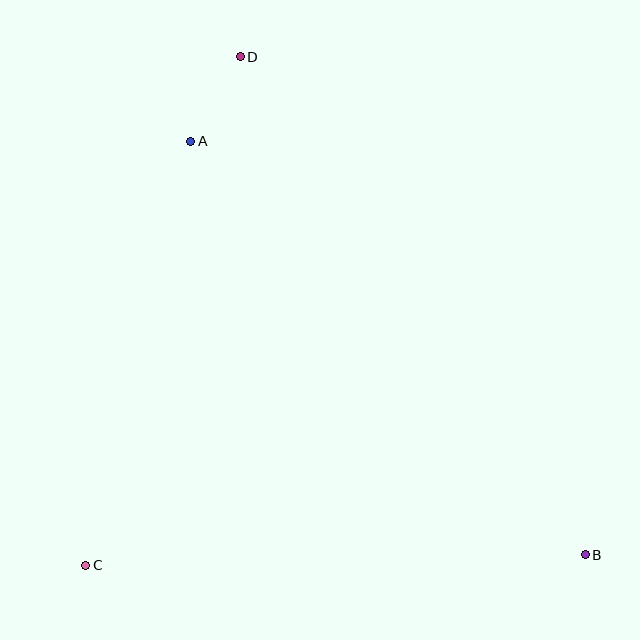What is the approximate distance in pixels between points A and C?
The distance between A and C is approximately 437 pixels.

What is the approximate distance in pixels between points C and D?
The distance between C and D is approximately 531 pixels.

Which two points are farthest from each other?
Points B and D are farthest from each other.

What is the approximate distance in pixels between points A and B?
The distance between A and B is approximately 571 pixels.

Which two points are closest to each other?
Points A and D are closest to each other.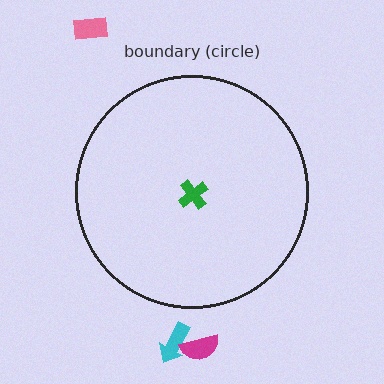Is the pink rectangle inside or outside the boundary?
Outside.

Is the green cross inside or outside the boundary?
Inside.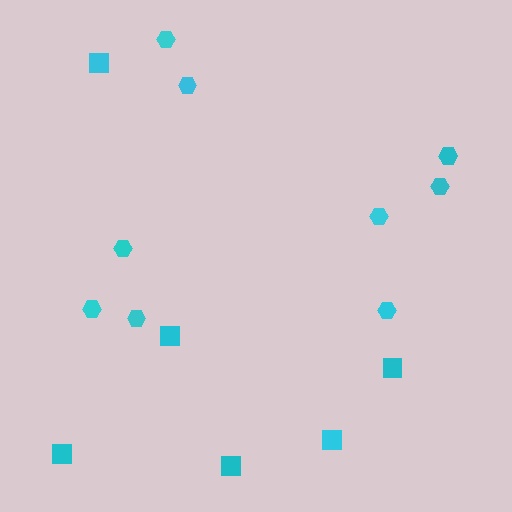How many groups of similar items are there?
There are 2 groups: one group of squares (6) and one group of hexagons (9).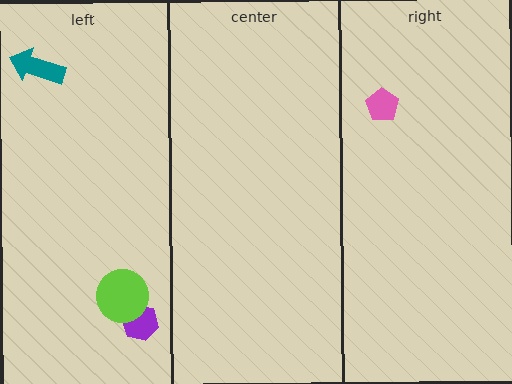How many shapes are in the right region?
1.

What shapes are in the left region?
The purple hexagon, the lime circle, the teal arrow.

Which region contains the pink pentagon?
The right region.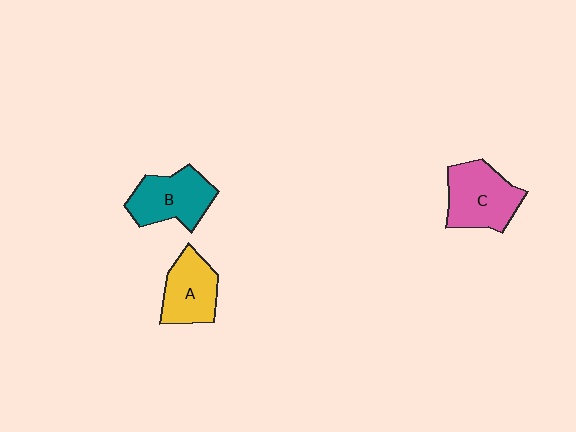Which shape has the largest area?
Shape C (pink).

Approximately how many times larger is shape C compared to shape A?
Approximately 1.2 times.